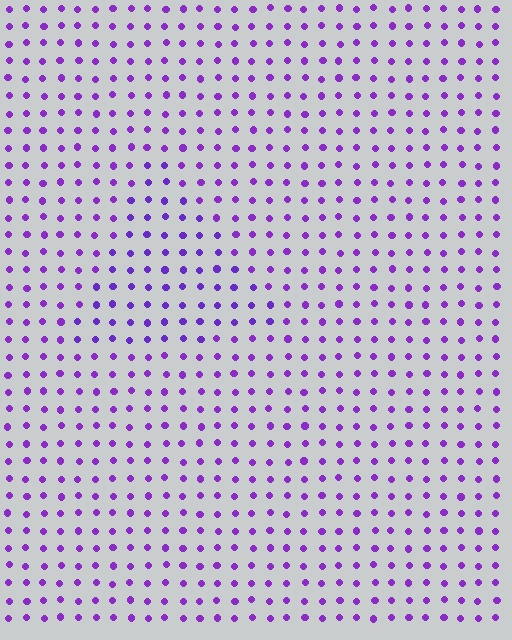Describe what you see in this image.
The image is filled with small purple elements in a uniform arrangement. A triangle-shaped region is visible where the elements are tinted to a slightly different hue, forming a subtle color boundary.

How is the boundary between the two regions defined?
The boundary is defined purely by a slight shift in hue (about 13 degrees). Spacing, size, and orientation are identical on both sides.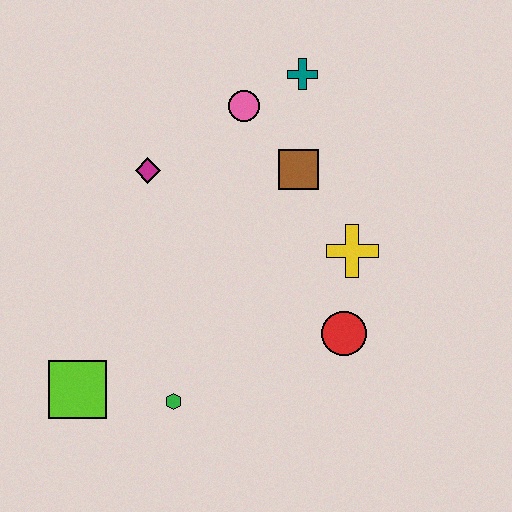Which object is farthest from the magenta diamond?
The red circle is farthest from the magenta diamond.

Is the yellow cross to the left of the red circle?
No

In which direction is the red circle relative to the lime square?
The red circle is to the right of the lime square.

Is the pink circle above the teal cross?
No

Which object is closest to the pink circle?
The teal cross is closest to the pink circle.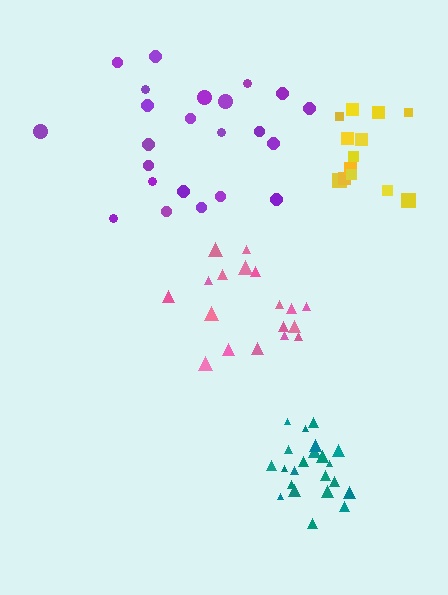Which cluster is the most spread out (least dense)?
Purple.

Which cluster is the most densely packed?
Teal.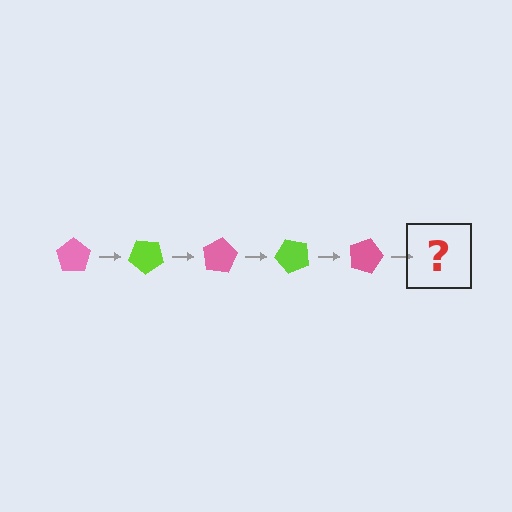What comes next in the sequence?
The next element should be a lime pentagon, rotated 200 degrees from the start.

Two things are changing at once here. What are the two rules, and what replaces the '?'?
The two rules are that it rotates 40 degrees each step and the color cycles through pink and lime. The '?' should be a lime pentagon, rotated 200 degrees from the start.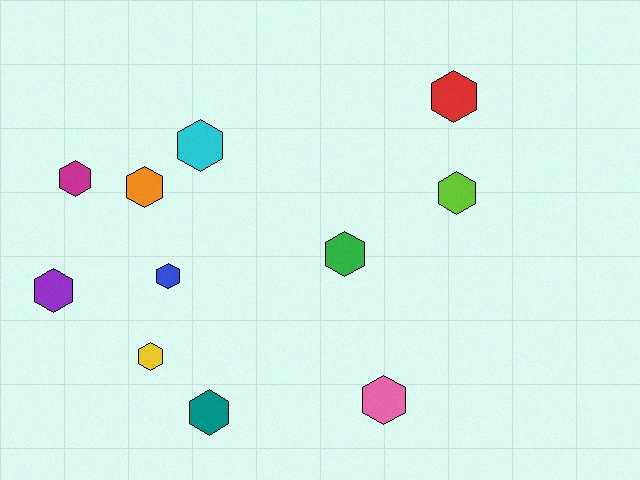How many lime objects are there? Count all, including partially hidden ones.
There is 1 lime object.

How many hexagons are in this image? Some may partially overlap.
There are 11 hexagons.